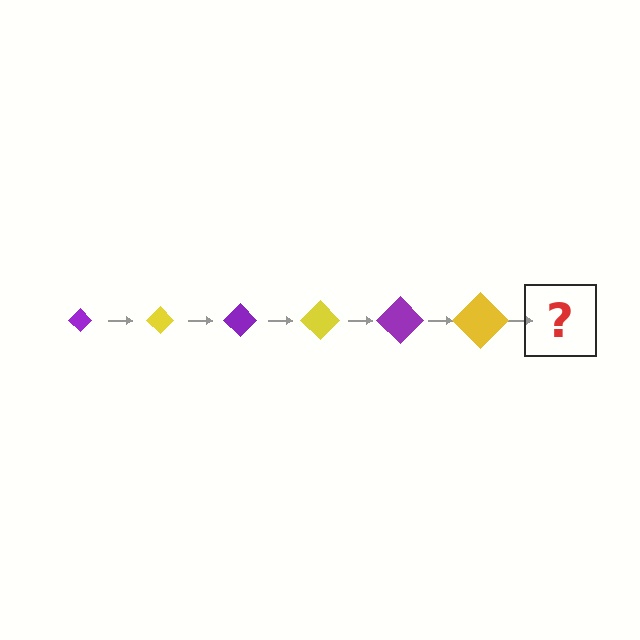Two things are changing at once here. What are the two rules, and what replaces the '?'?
The two rules are that the diamond grows larger each step and the color cycles through purple and yellow. The '?' should be a purple diamond, larger than the previous one.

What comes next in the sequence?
The next element should be a purple diamond, larger than the previous one.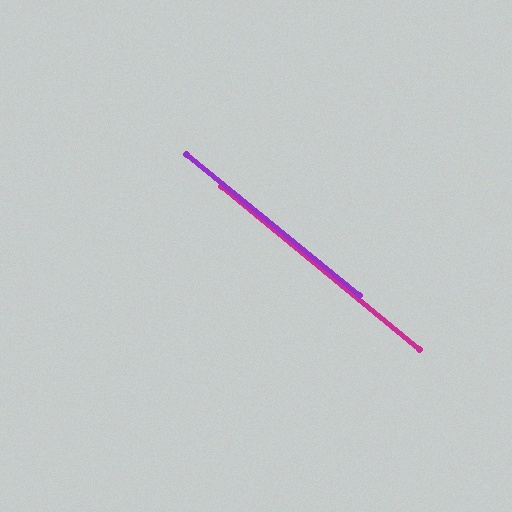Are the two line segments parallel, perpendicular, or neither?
Parallel — their directions differ by only 0.4°.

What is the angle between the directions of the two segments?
Approximately 0 degrees.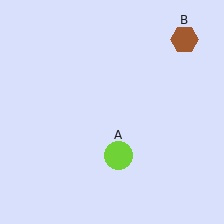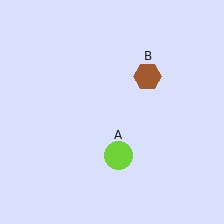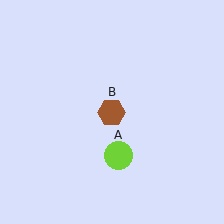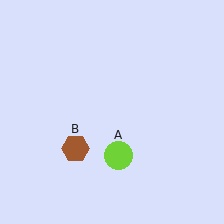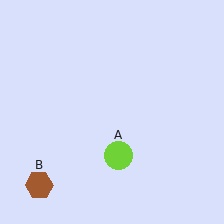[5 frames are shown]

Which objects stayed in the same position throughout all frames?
Lime circle (object A) remained stationary.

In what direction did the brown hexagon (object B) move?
The brown hexagon (object B) moved down and to the left.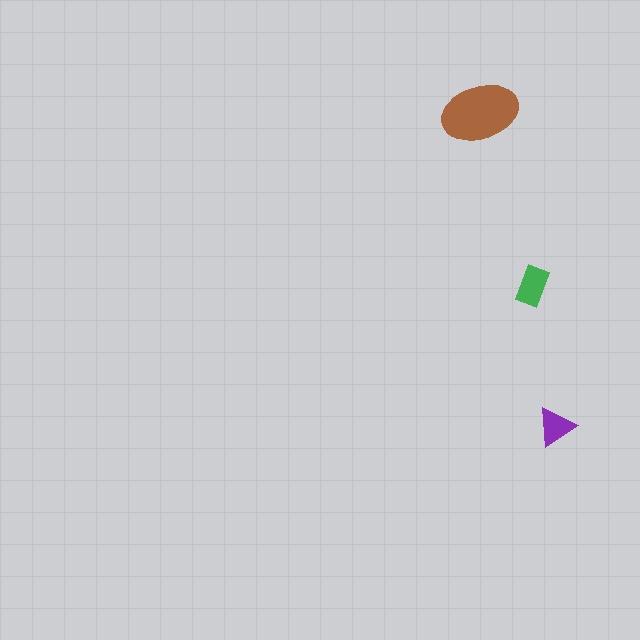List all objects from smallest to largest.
The purple triangle, the green rectangle, the brown ellipse.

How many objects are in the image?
There are 3 objects in the image.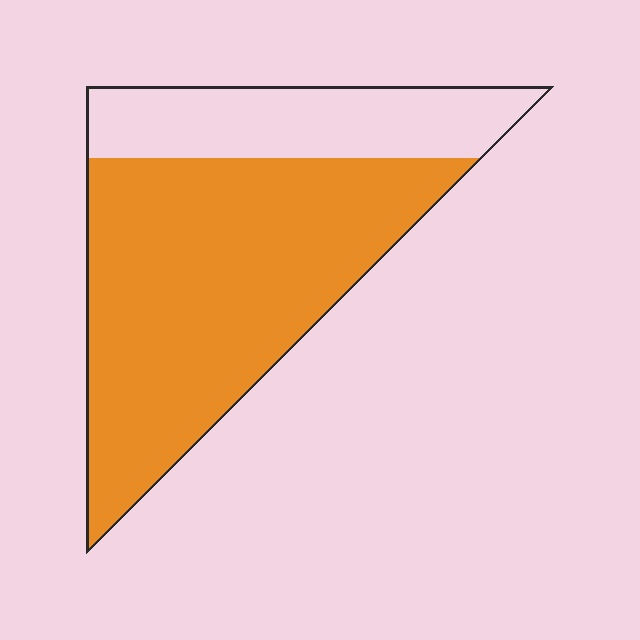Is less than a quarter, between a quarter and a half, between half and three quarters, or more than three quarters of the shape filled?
Between half and three quarters.